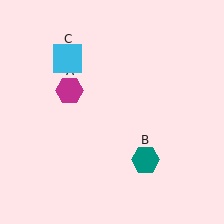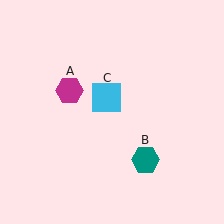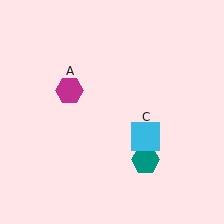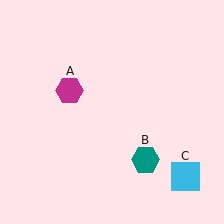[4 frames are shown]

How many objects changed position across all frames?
1 object changed position: cyan square (object C).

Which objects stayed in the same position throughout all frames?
Magenta hexagon (object A) and teal hexagon (object B) remained stationary.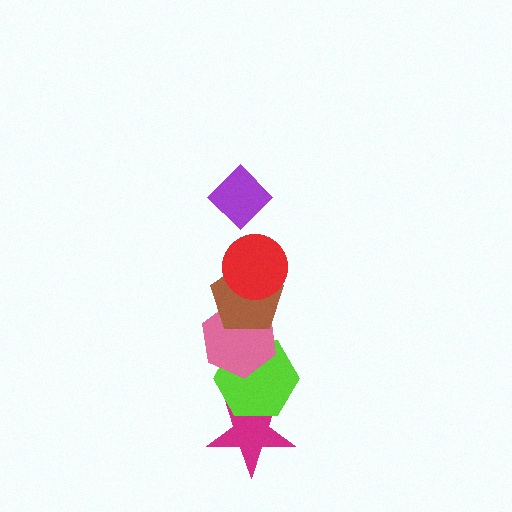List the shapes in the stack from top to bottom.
From top to bottom: the purple diamond, the red circle, the brown pentagon, the pink hexagon, the lime hexagon, the magenta star.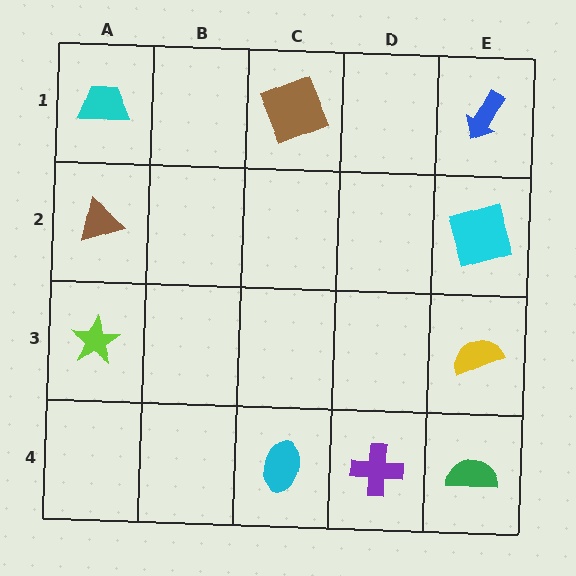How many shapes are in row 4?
3 shapes.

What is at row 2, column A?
A brown triangle.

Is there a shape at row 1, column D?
No, that cell is empty.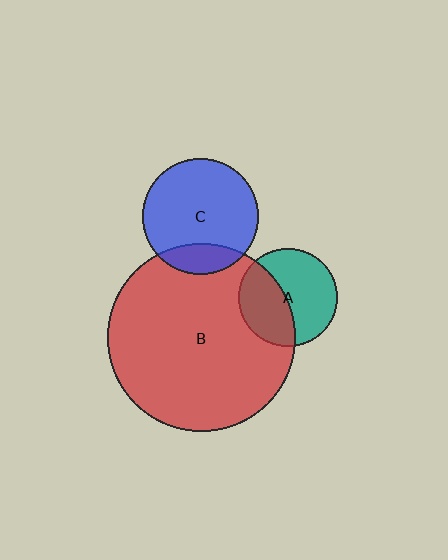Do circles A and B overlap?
Yes.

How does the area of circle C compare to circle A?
Approximately 1.4 times.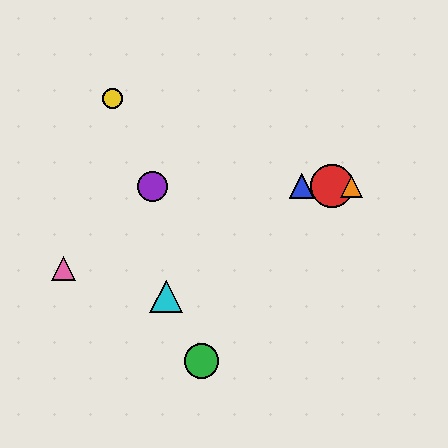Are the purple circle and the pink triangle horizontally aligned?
No, the purple circle is at y≈186 and the pink triangle is at y≈268.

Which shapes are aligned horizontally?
The red circle, the blue triangle, the purple circle, the orange triangle are aligned horizontally.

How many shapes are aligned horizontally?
4 shapes (the red circle, the blue triangle, the purple circle, the orange triangle) are aligned horizontally.